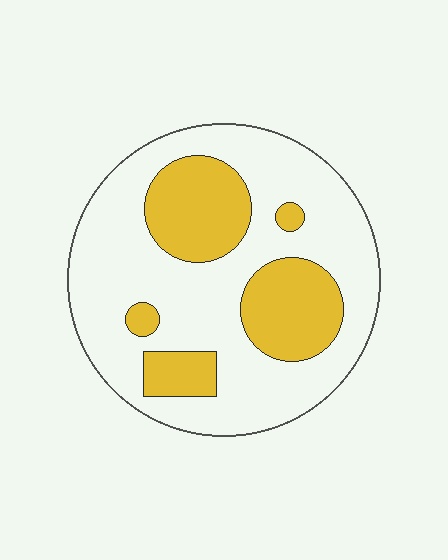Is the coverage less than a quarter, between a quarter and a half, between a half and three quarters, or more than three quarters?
Between a quarter and a half.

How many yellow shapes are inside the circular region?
5.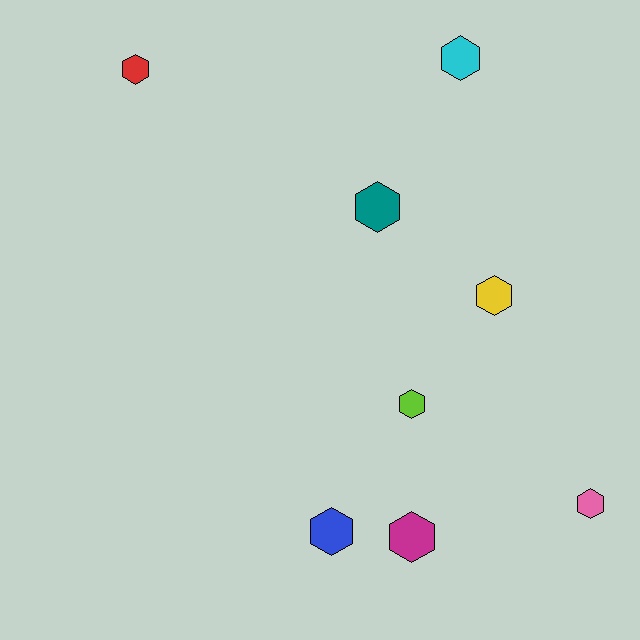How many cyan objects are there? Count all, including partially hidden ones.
There is 1 cyan object.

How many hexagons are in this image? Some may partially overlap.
There are 8 hexagons.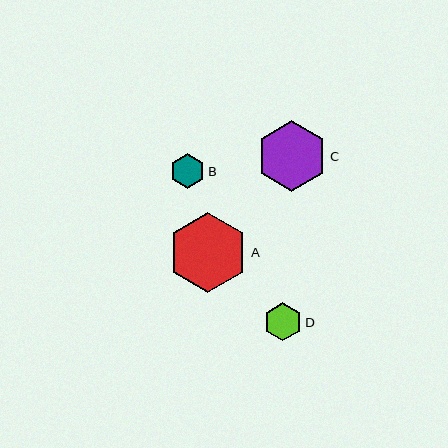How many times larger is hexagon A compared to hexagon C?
Hexagon A is approximately 1.1 times the size of hexagon C.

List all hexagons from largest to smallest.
From largest to smallest: A, C, D, B.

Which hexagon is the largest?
Hexagon A is the largest with a size of approximately 80 pixels.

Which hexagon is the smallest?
Hexagon B is the smallest with a size of approximately 34 pixels.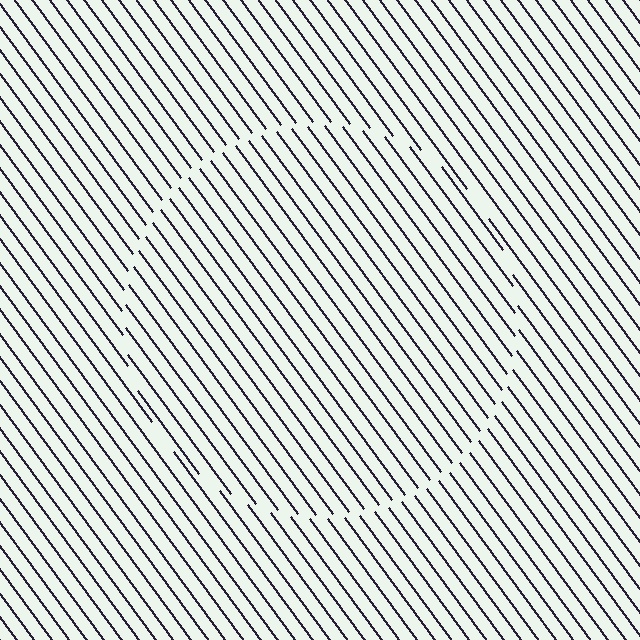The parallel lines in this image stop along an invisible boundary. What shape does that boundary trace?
An illusory circle. The interior of the shape contains the same grating, shifted by half a period — the contour is defined by the phase discontinuity where line-ends from the inner and outer gratings abut.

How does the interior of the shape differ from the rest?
The interior of the shape contains the same grating, shifted by half a period — the contour is defined by the phase discontinuity where line-ends from the inner and outer gratings abut.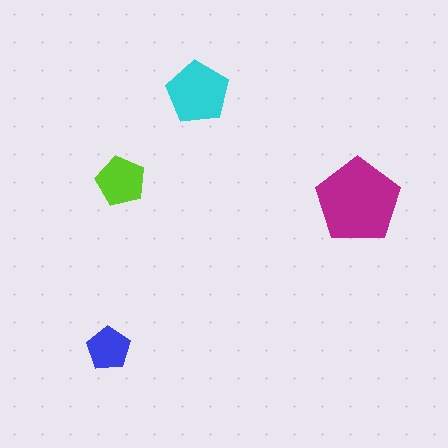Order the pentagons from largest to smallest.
the magenta one, the cyan one, the lime one, the blue one.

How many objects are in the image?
There are 4 objects in the image.